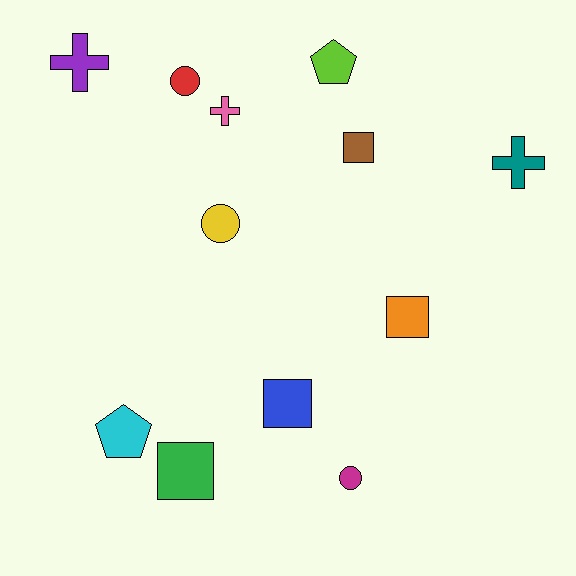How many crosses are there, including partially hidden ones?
There are 3 crosses.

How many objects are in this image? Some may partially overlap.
There are 12 objects.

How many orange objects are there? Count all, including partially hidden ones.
There is 1 orange object.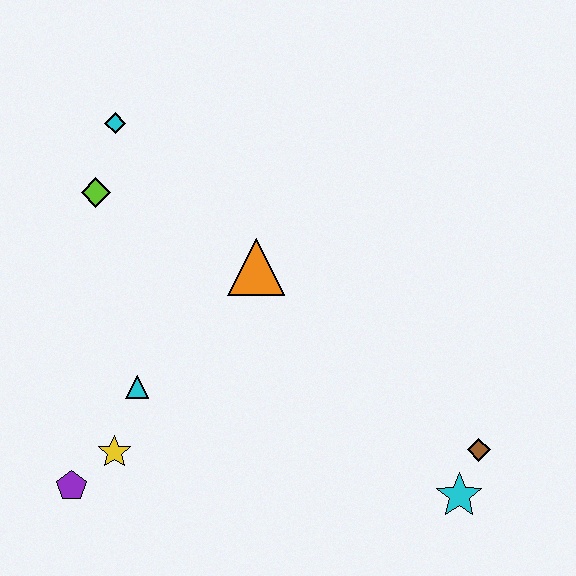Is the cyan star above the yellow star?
No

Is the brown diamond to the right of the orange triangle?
Yes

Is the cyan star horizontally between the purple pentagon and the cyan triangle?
No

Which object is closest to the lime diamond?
The cyan diamond is closest to the lime diamond.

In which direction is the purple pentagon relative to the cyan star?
The purple pentagon is to the left of the cyan star.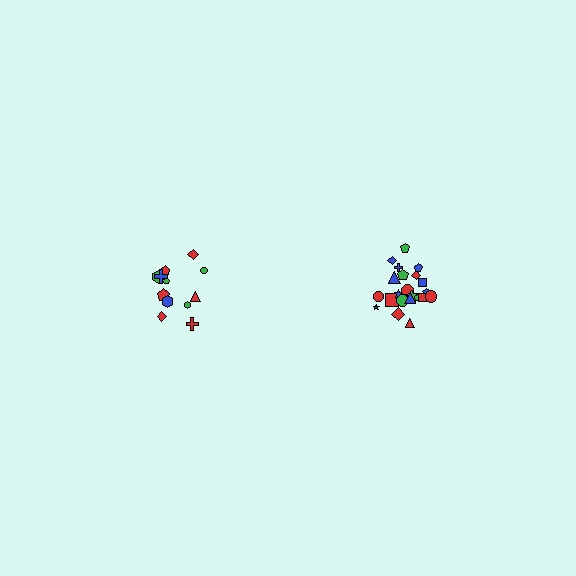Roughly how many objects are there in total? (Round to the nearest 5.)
Roughly 35 objects in total.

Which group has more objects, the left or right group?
The right group.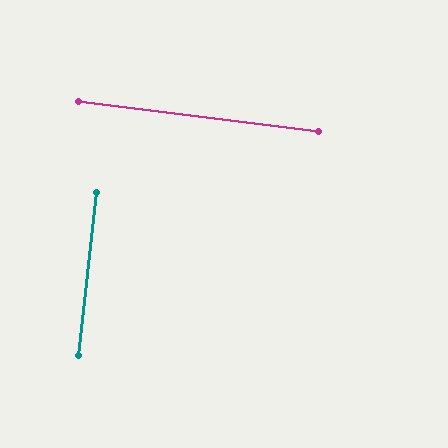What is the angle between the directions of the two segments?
Approximately 89 degrees.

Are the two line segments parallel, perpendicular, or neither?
Perpendicular — they meet at approximately 89°.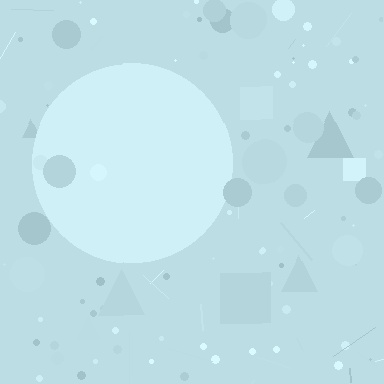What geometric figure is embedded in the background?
A circle is embedded in the background.